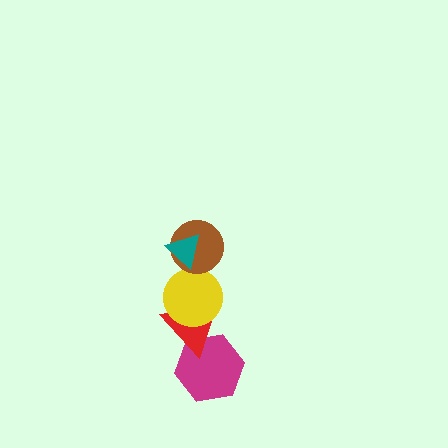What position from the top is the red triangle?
The red triangle is 4th from the top.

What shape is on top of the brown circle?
The teal triangle is on top of the brown circle.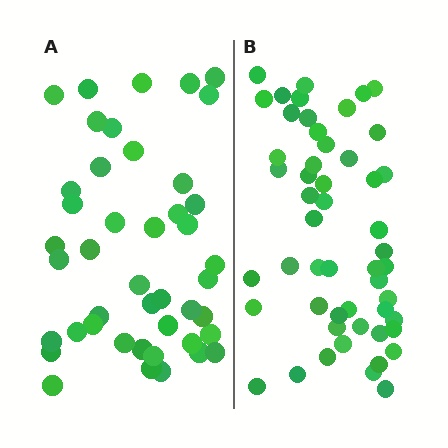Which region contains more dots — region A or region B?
Region B (the right region) has more dots.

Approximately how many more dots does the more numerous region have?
Region B has roughly 8 or so more dots than region A.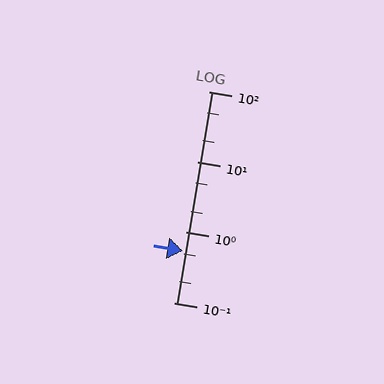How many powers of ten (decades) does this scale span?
The scale spans 3 decades, from 0.1 to 100.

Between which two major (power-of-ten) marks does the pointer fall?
The pointer is between 0.1 and 1.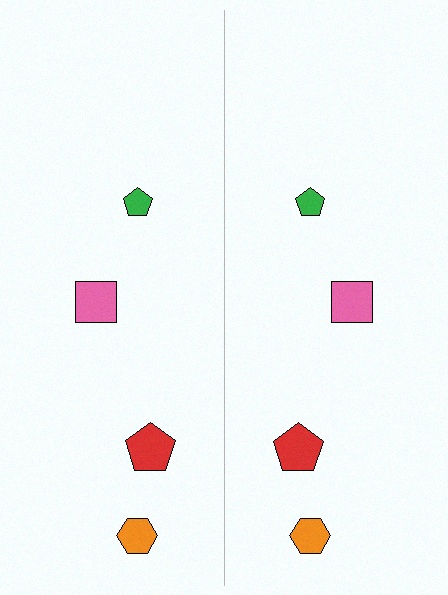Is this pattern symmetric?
Yes, this pattern has bilateral (reflection) symmetry.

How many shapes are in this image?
There are 8 shapes in this image.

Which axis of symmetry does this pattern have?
The pattern has a vertical axis of symmetry running through the center of the image.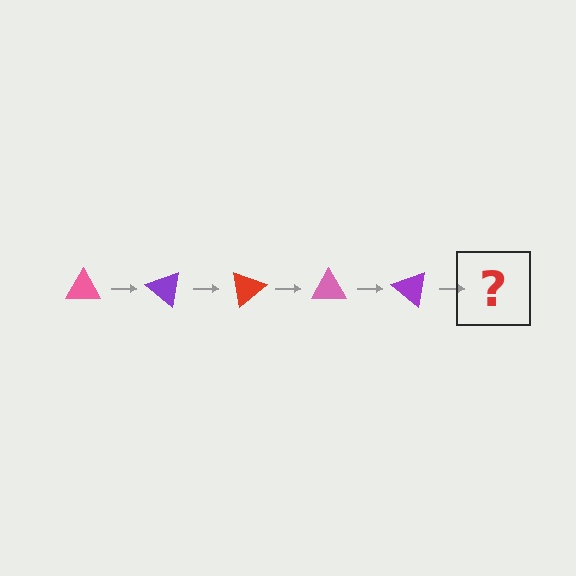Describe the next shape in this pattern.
It should be a red triangle, rotated 200 degrees from the start.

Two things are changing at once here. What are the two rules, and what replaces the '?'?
The two rules are that it rotates 40 degrees each step and the color cycles through pink, purple, and red. The '?' should be a red triangle, rotated 200 degrees from the start.